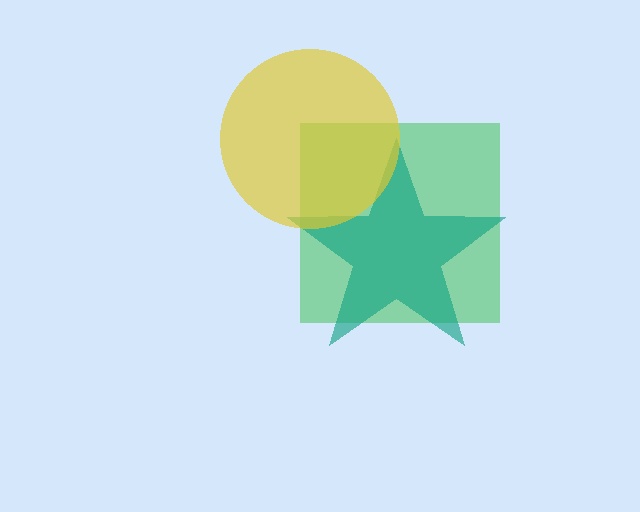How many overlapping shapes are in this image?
There are 3 overlapping shapes in the image.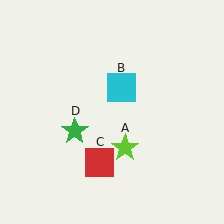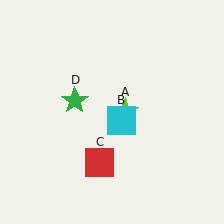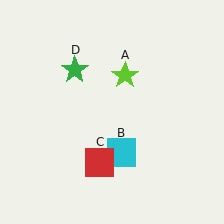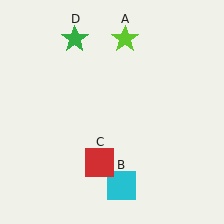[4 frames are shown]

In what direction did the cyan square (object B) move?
The cyan square (object B) moved down.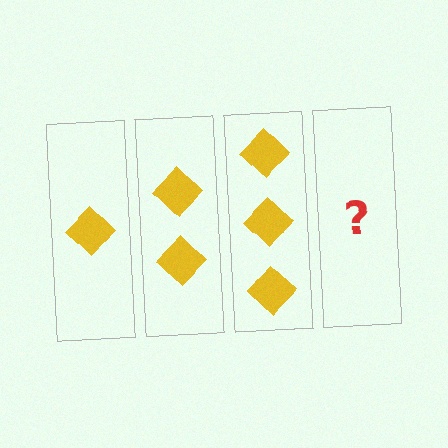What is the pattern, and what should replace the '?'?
The pattern is that each step adds one more diamond. The '?' should be 4 diamonds.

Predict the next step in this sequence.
The next step is 4 diamonds.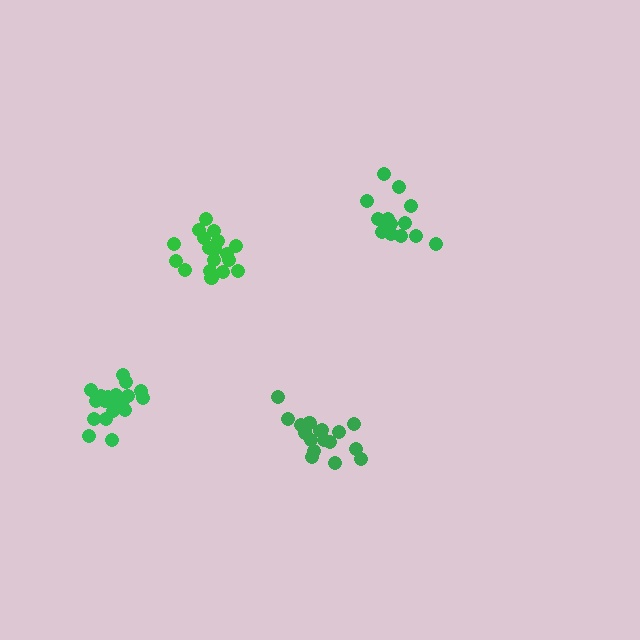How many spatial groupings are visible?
There are 4 spatial groupings.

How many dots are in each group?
Group 1: 14 dots, Group 2: 20 dots, Group 3: 18 dots, Group 4: 18 dots (70 total).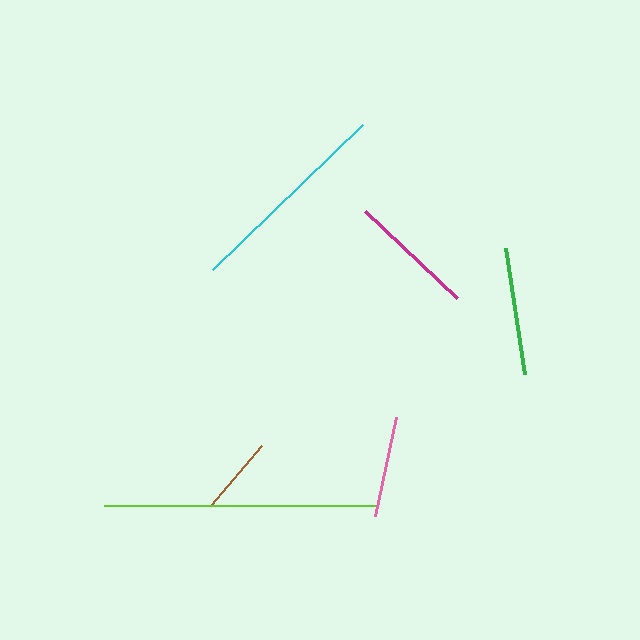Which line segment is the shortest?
The brown line is the shortest at approximately 79 pixels.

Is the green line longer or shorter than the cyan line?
The cyan line is longer than the green line.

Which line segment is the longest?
The lime line is the longest at approximately 274 pixels.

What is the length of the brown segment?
The brown segment is approximately 79 pixels long.